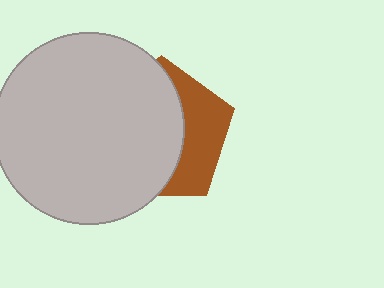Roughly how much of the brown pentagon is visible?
A small part of it is visible (roughly 36%).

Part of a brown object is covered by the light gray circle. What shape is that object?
It is a pentagon.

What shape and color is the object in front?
The object in front is a light gray circle.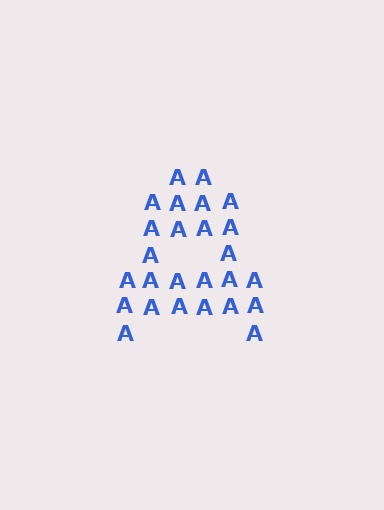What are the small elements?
The small elements are letter A's.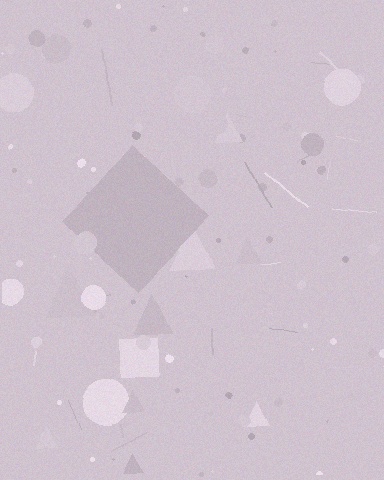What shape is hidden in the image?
A diamond is hidden in the image.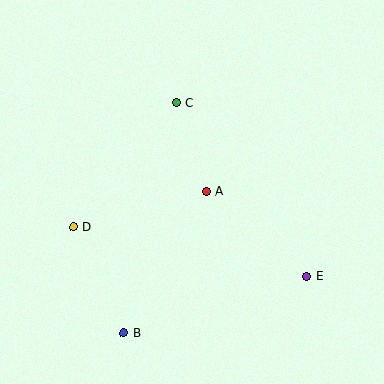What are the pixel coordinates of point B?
Point B is at (124, 333).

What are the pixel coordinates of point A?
Point A is at (206, 191).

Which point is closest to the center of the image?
Point A at (206, 191) is closest to the center.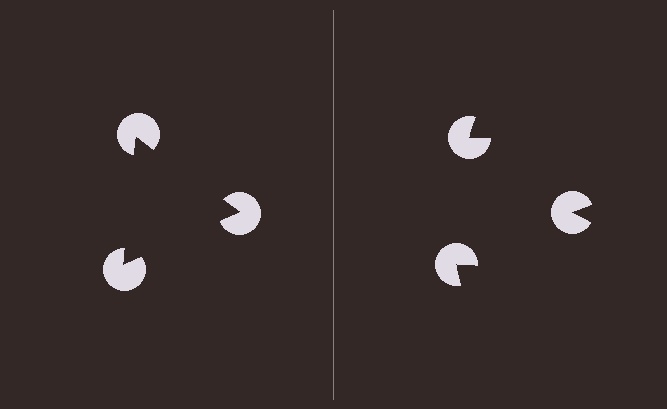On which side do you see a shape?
An illusory triangle appears on the left side. On the right side the wedge cuts are rotated, so no coherent shape forms.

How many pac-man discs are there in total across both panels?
6 — 3 on each side.